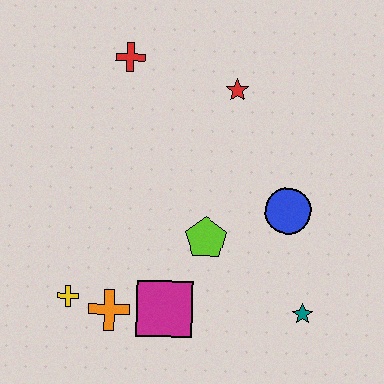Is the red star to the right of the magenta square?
Yes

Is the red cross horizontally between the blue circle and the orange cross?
Yes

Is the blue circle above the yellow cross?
Yes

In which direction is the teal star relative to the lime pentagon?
The teal star is to the right of the lime pentagon.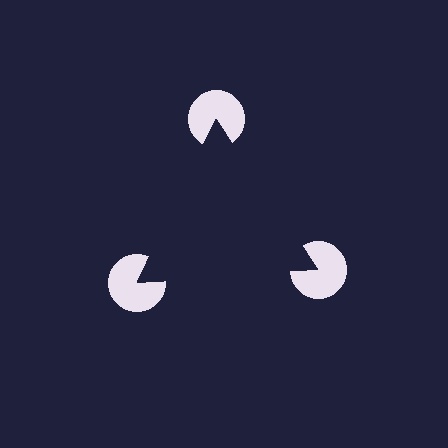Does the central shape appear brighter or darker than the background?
It typically appears slightly darker than the background, even though no actual brightness change is drawn.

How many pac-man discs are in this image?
There are 3 — one at each vertex of the illusory triangle.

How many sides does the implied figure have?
3 sides.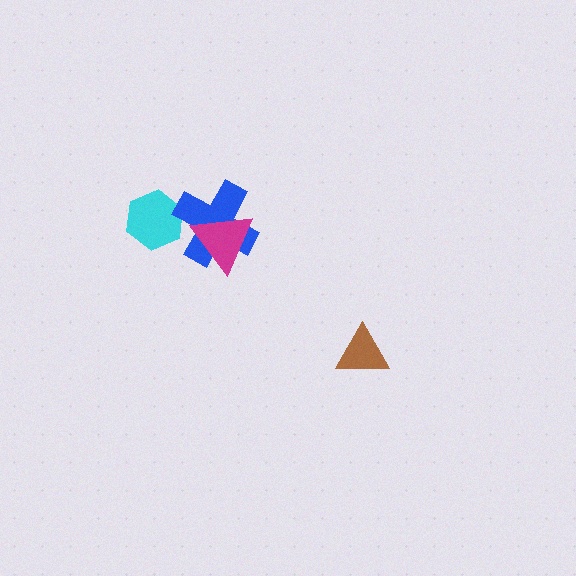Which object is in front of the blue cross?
The magenta triangle is in front of the blue cross.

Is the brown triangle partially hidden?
No, no other shape covers it.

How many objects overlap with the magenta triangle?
1 object overlaps with the magenta triangle.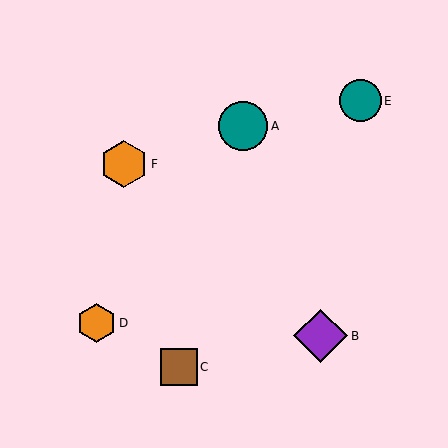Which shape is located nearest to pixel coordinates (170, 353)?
The brown square (labeled C) at (179, 367) is nearest to that location.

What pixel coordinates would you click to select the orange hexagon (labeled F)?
Click at (124, 164) to select the orange hexagon F.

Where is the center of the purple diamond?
The center of the purple diamond is at (321, 336).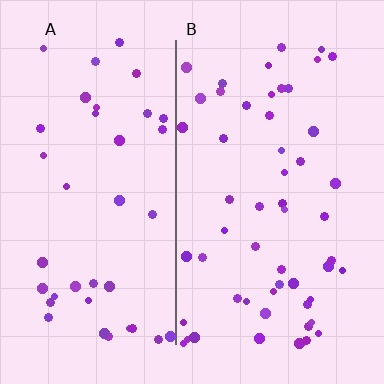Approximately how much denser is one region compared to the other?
Approximately 1.4× — region B over region A.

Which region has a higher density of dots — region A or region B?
B (the right).